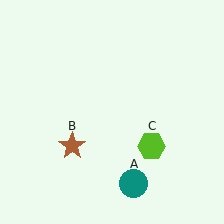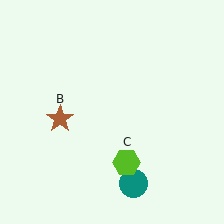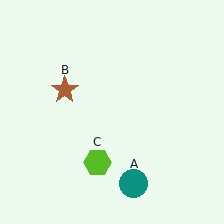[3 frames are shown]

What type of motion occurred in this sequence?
The brown star (object B), lime hexagon (object C) rotated clockwise around the center of the scene.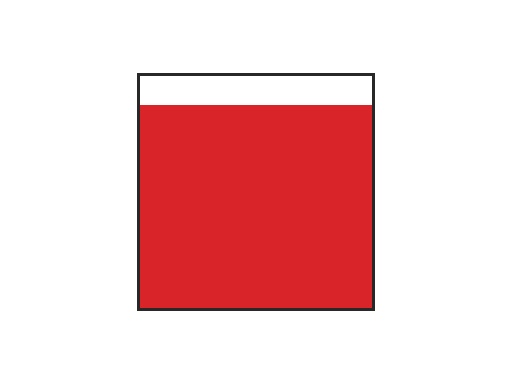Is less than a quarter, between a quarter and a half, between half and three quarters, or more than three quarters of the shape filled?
More than three quarters.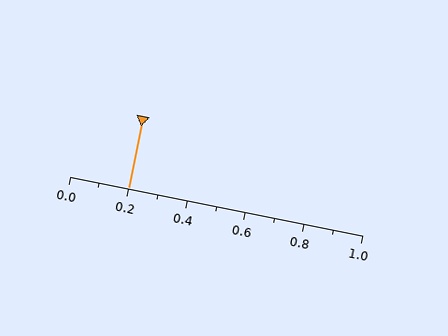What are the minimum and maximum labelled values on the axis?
The axis runs from 0.0 to 1.0.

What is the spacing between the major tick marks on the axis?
The major ticks are spaced 0.2 apart.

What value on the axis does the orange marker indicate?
The marker indicates approximately 0.2.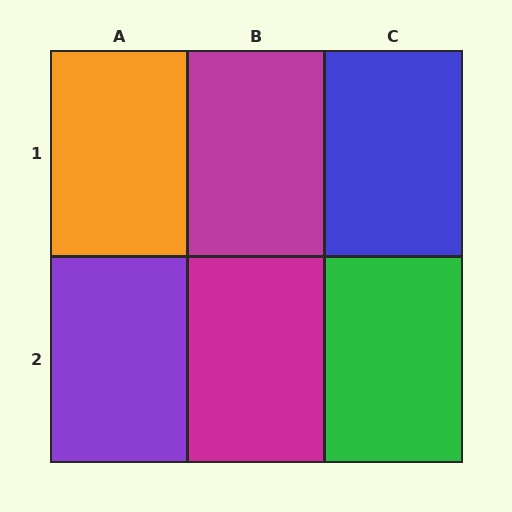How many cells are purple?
1 cell is purple.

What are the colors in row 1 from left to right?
Orange, magenta, blue.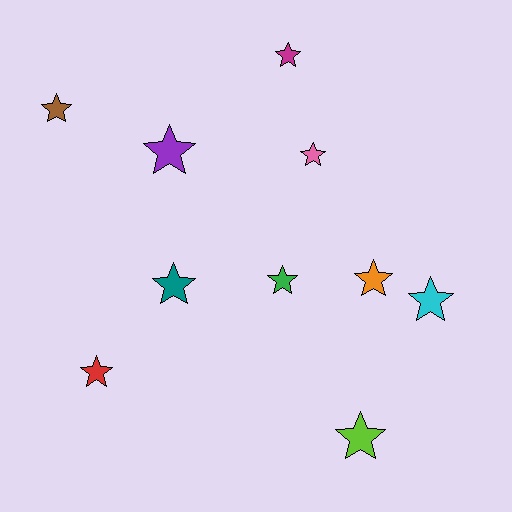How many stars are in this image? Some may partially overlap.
There are 10 stars.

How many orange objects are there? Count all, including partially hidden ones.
There is 1 orange object.